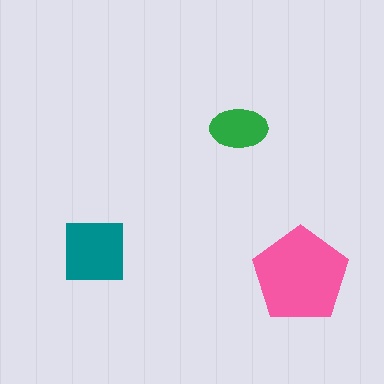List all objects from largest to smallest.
The pink pentagon, the teal square, the green ellipse.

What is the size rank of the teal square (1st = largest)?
2nd.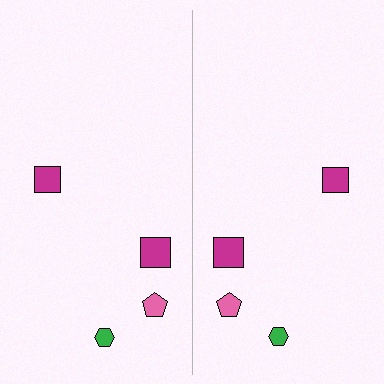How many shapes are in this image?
There are 8 shapes in this image.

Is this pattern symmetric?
Yes, this pattern has bilateral (reflection) symmetry.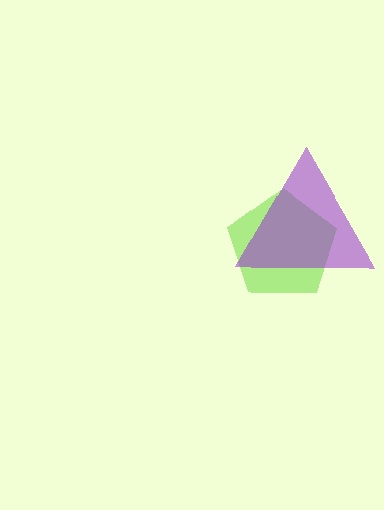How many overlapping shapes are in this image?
There are 2 overlapping shapes in the image.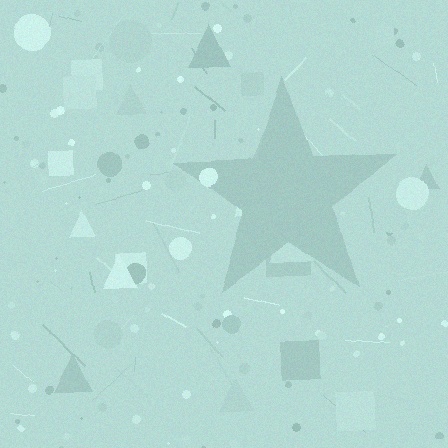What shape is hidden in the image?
A star is hidden in the image.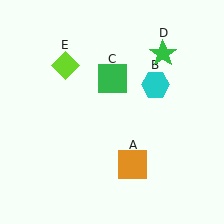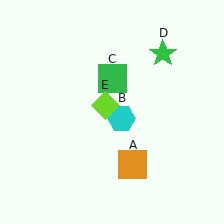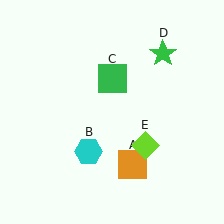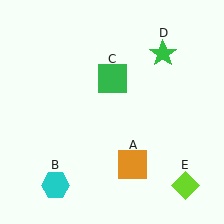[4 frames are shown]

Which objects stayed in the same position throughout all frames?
Orange square (object A) and green square (object C) and green star (object D) remained stationary.